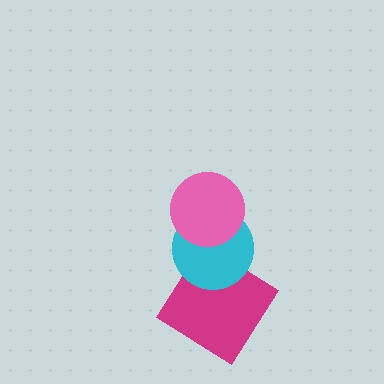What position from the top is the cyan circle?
The cyan circle is 2nd from the top.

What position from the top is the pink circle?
The pink circle is 1st from the top.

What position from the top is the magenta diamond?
The magenta diamond is 3rd from the top.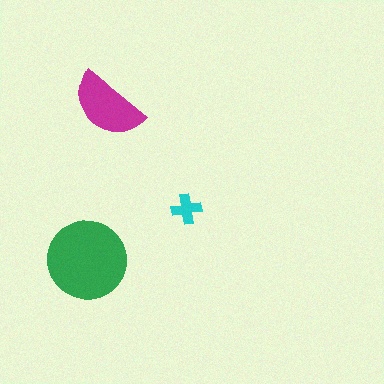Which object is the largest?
The green circle.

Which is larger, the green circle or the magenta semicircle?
The green circle.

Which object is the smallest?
The cyan cross.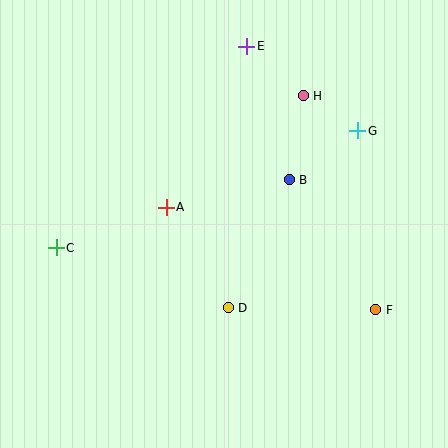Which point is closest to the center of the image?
Point A at (166, 207) is closest to the center.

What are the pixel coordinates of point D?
Point D is at (228, 308).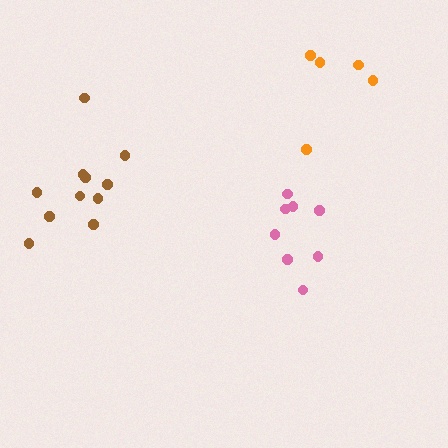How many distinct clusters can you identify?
There are 3 distinct clusters.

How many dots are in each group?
Group 1: 5 dots, Group 2: 11 dots, Group 3: 8 dots (24 total).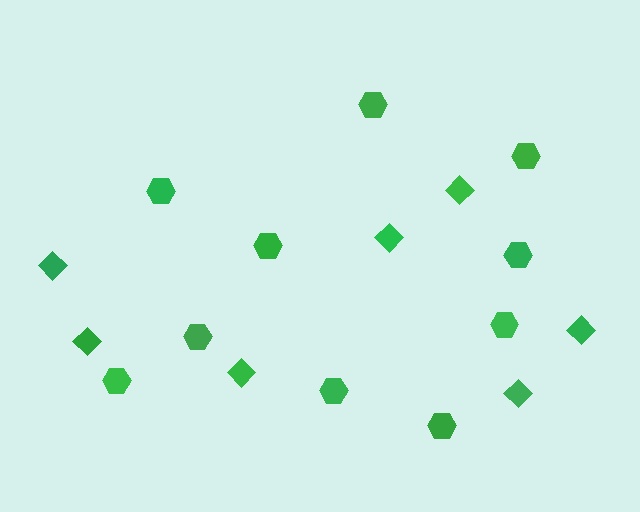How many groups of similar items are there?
There are 2 groups: one group of hexagons (10) and one group of diamonds (7).